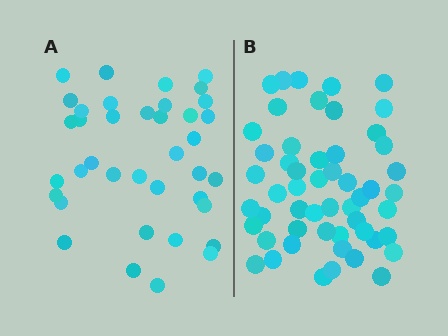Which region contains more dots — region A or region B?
Region B (the right region) has more dots.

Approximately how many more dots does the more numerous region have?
Region B has approximately 15 more dots than region A.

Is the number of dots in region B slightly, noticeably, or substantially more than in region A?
Region B has noticeably more, but not dramatically so. The ratio is roughly 1.4 to 1.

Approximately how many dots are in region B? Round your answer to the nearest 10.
About 50 dots. (The exact count is 53, which rounds to 50.)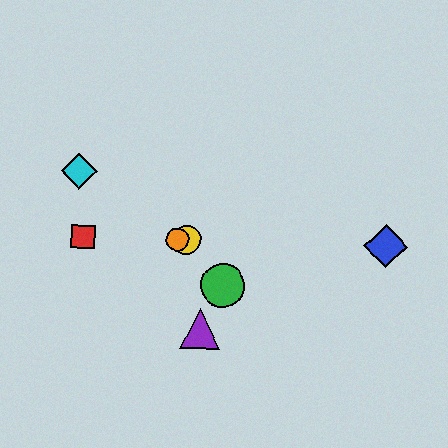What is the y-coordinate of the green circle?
The green circle is at y≈285.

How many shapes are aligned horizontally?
4 shapes (the red square, the blue diamond, the yellow circle, the orange circle) are aligned horizontally.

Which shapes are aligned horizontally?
The red square, the blue diamond, the yellow circle, the orange circle are aligned horizontally.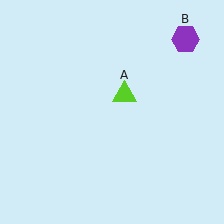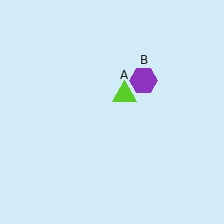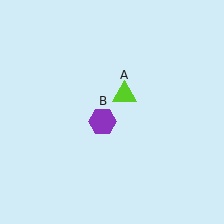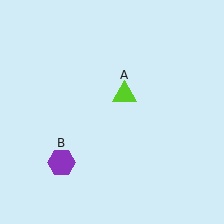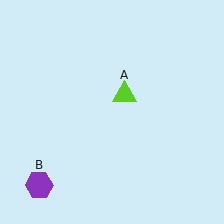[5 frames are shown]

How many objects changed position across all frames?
1 object changed position: purple hexagon (object B).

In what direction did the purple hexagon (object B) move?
The purple hexagon (object B) moved down and to the left.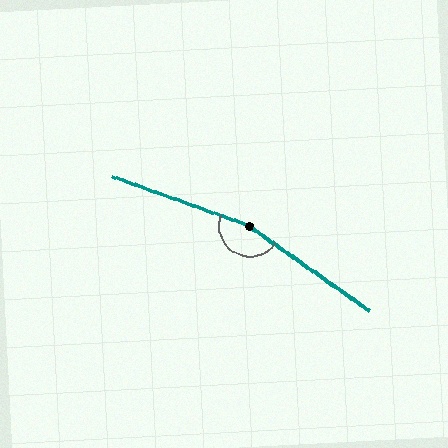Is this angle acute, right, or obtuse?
It is obtuse.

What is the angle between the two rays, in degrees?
Approximately 164 degrees.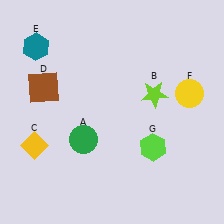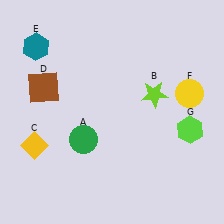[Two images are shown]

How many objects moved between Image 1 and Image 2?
1 object moved between the two images.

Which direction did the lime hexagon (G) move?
The lime hexagon (G) moved right.